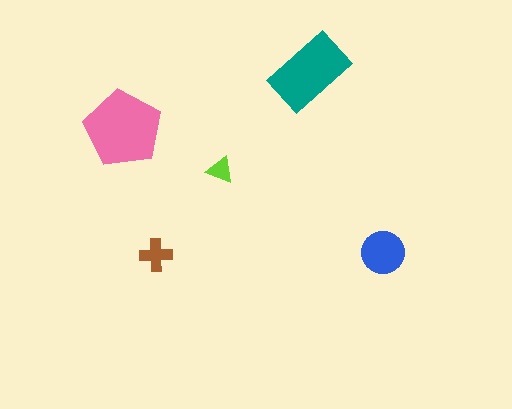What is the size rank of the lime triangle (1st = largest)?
5th.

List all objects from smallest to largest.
The lime triangle, the brown cross, the blue circle, the teal rectangle, the pink pentagon.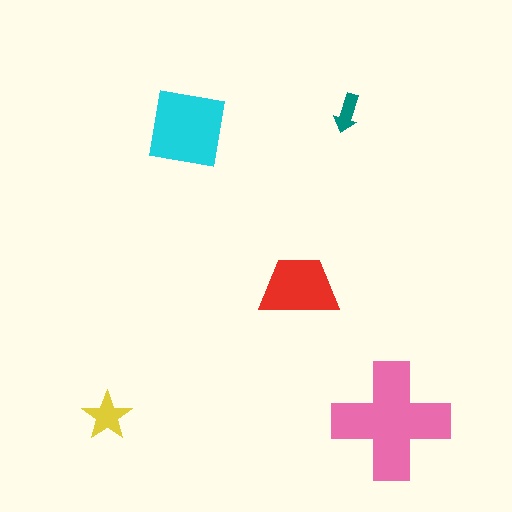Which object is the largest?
The pink cross.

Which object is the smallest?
The teal arrow.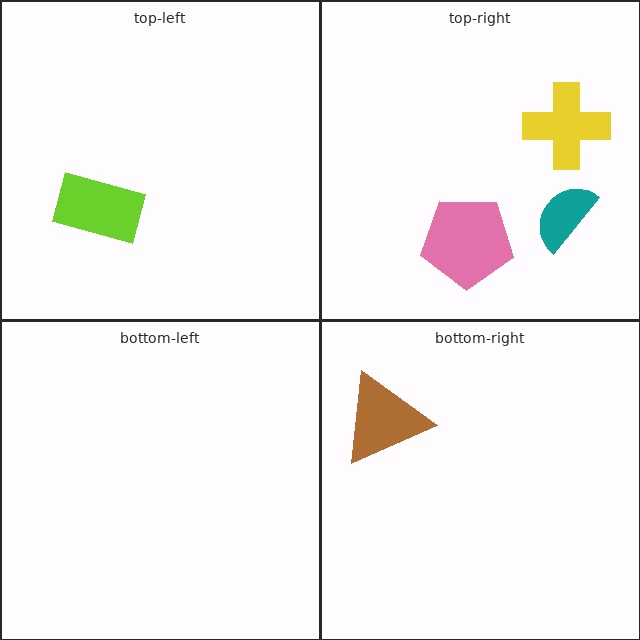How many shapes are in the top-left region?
1.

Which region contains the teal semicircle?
The top-right region.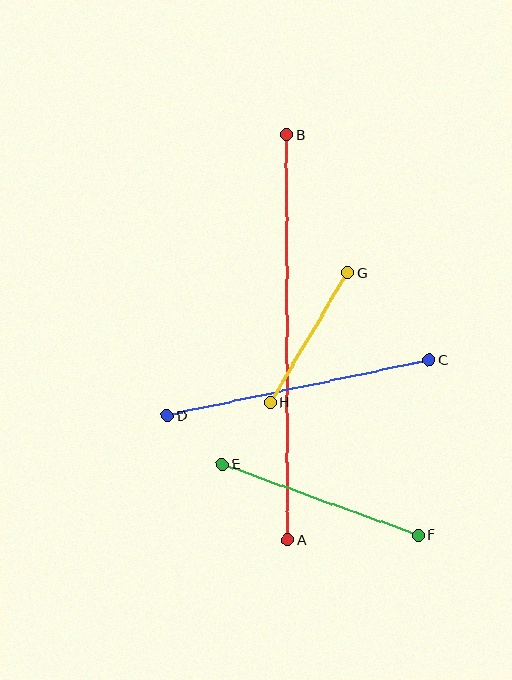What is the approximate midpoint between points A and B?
The midpoint is at approximately (287, 338) pixels.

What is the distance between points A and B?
The distance is approximately 405 pixels.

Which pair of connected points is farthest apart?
Points A and B are farthest apart.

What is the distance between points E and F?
The distance is approximately 208 pixels.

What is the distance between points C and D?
The distance is approximately 268 pixels.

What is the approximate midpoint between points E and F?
The midpoint is at approximately (320, 500) pixels.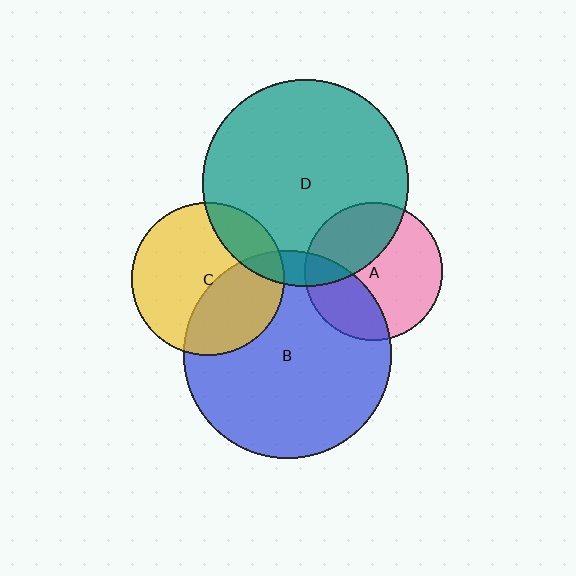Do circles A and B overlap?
Yes.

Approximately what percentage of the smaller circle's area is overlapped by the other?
Approximately 30%.